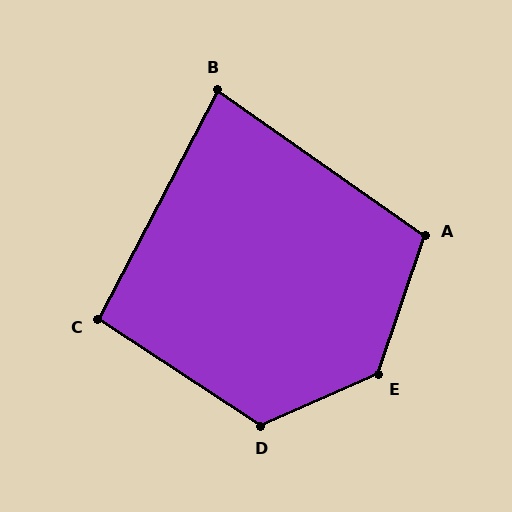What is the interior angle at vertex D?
Approximately 123 degrees (obtuse).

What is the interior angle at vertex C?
Approximately 96 degrees (obtuse).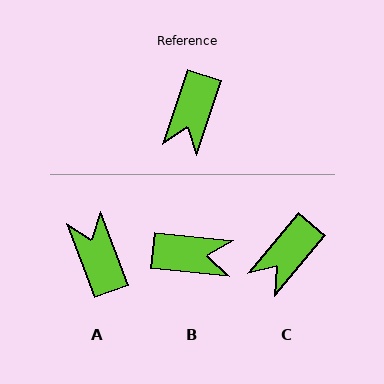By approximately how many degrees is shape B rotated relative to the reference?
Approximately 103 degrees counter-clockwise.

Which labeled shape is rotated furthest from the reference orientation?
A, about 141 degrees away.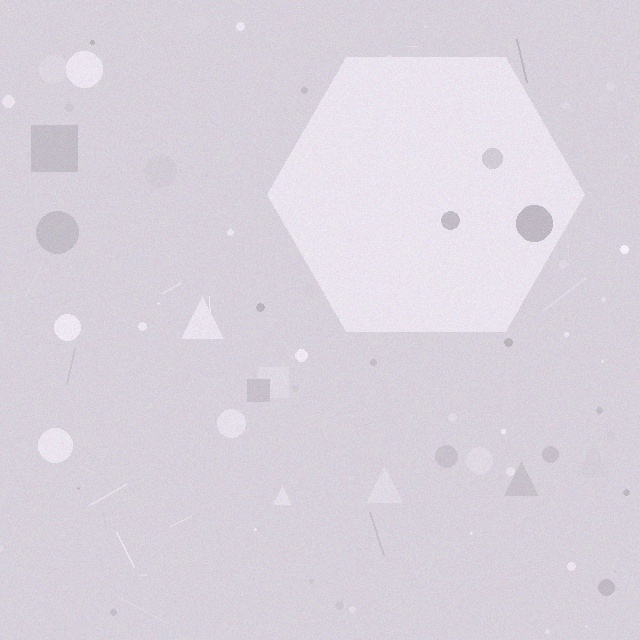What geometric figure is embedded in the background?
A hexagon is embedded in the background.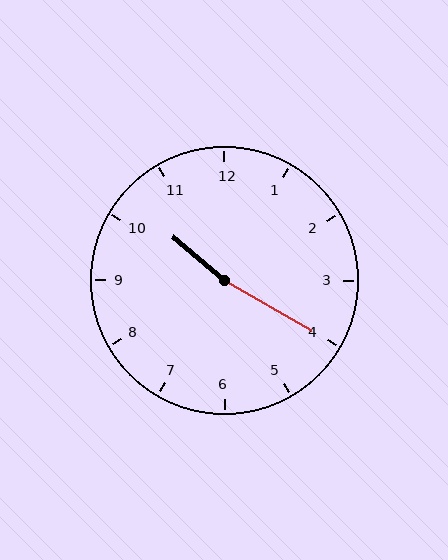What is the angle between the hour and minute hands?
Approximately 170 degrees.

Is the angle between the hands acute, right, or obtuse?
It is obtuse.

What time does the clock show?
10:20.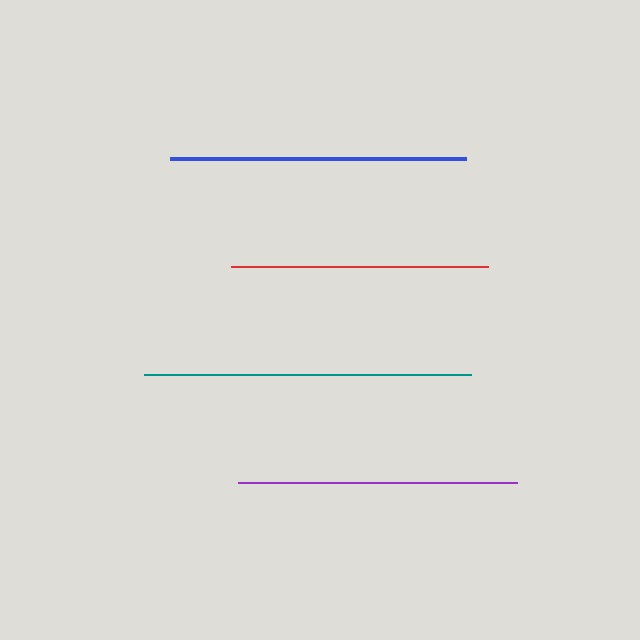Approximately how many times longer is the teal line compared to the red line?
The teal line is approximately 1.3 times the length of the red line.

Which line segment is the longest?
The teal line is the longest at approximately 327 pixels.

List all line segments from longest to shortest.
From longest to shortest: teal, blue, purple, red.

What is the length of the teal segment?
The teal segment is approximately 327 pixels long.